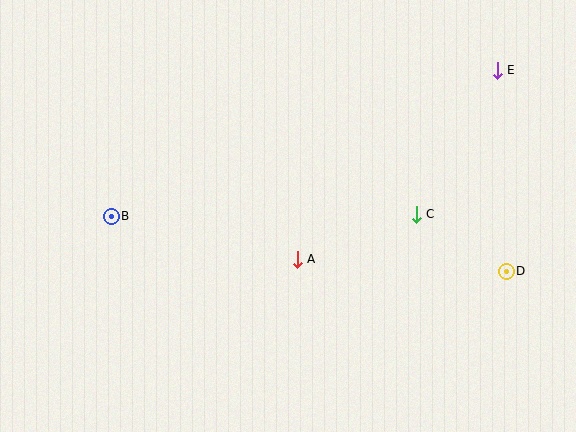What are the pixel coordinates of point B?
Point B is at (111, 216).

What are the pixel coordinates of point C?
Point C is at (416, 214).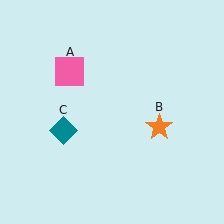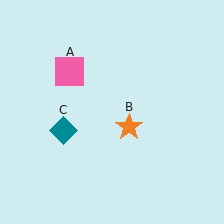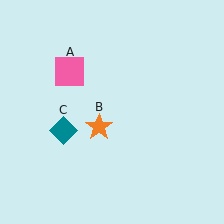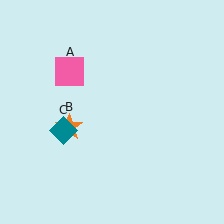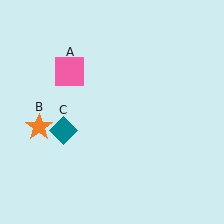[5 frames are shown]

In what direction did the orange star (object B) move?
The orange star (object B) moved left.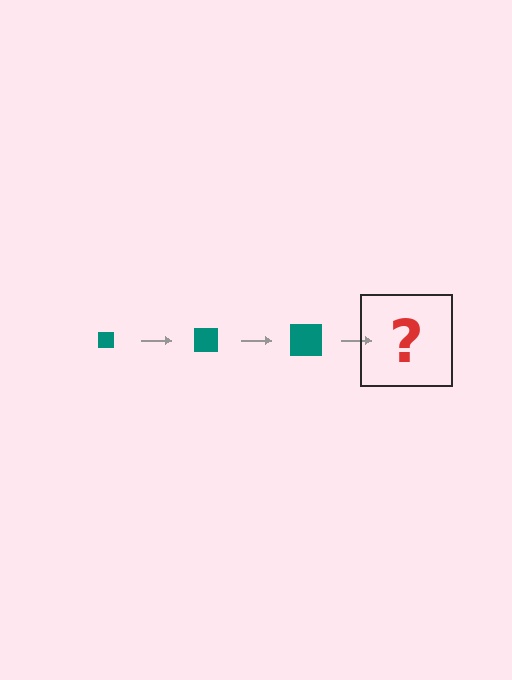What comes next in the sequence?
The next element should be a teal square, larger than the previous one.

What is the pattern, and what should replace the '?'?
The pattern is that the square gets progressively larger each step. The '?' should be a teal square, larger than the previous one.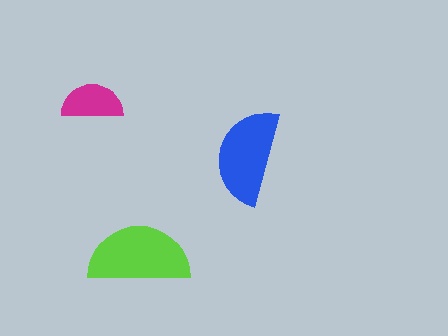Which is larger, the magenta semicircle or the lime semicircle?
The lime one.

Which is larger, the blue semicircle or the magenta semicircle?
The blue one.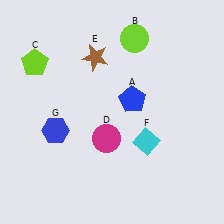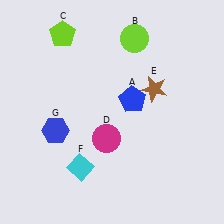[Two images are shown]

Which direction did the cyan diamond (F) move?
The cyan diamond (F) moved left.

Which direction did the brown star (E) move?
The brown star (E) moved right.